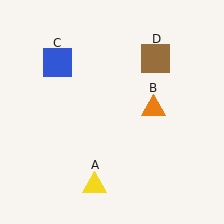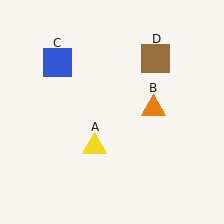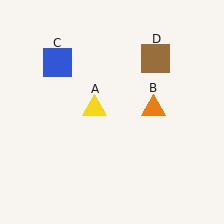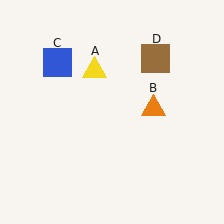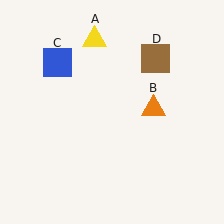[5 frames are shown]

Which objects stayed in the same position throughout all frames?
Orange triangle (object B) and blue square (object C) and brown square (object D) remained stationary.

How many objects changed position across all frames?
1 object changed position: yellow triangle (object A).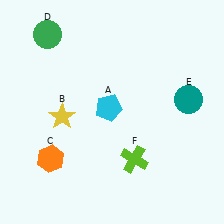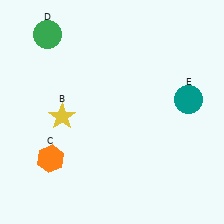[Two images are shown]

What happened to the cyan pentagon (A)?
The cyan pentagon (A) was removed in Image 2. It was in the top-left area of Image 1.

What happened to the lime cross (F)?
The lime cross (F) was removed in Image 2. It was in the bottom-right area of Image 1.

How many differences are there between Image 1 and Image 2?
There are 2 differences between the two images.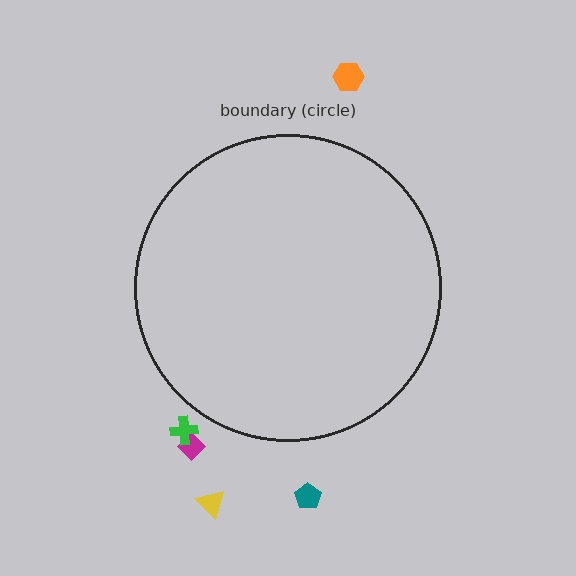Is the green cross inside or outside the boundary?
Outside.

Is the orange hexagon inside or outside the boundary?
Outside.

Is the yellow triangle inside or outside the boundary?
Outside.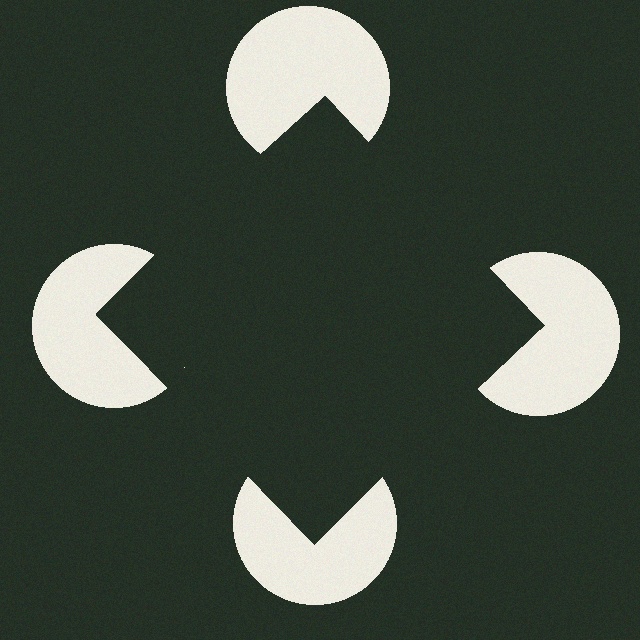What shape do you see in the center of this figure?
An illusory square — its edges are inferred from the aligned wedge cuts in the pac-man discs, not physically drawn.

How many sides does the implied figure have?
4 sides.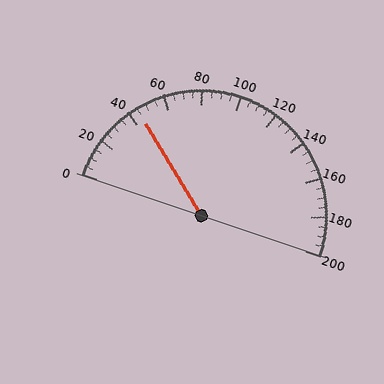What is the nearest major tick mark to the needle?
The nearest major tick mark is 40.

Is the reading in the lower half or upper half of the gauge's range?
The reading is in the lower half of the range (0 to 200).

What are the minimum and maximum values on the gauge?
The gauge ranges from 0 to 200.